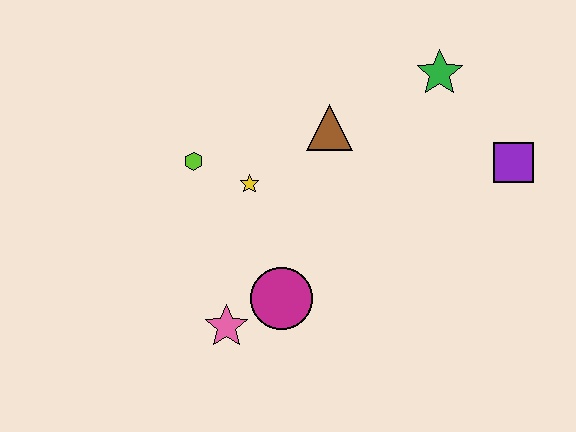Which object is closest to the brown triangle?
The yellow star is closest to the brown triangle.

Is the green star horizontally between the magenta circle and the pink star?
No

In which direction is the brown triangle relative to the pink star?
The brown triangle is above the pink star.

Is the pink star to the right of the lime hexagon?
Yes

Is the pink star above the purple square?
No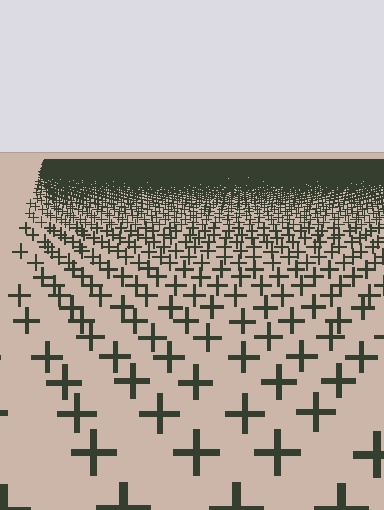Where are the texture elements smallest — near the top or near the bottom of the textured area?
Near the top.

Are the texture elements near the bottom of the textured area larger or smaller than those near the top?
Larger. Near the bottom, elements are closer to the viewer and appear at a bigger on-screen size.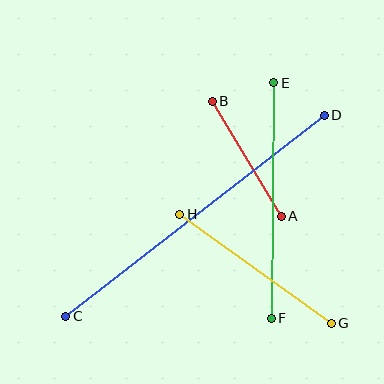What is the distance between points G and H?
The distance is approximately 187 pixels.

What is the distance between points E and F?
The distance is approximately 235 pixels.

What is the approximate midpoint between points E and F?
The midpoint is at approximately (272, 201) pixels.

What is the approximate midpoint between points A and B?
The midpoint is at approximately (247, 159) pixels.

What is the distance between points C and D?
The distance is approximately 327 pixels.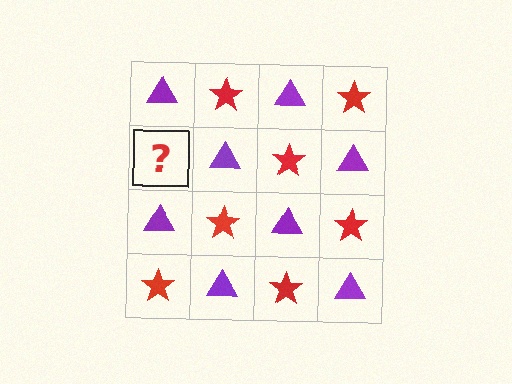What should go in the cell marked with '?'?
The missing cell should contain a red star.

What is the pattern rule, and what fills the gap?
The rule is that it alternates purple triangle and red star in a checkerboard pattern. The gap should be filled with a red star.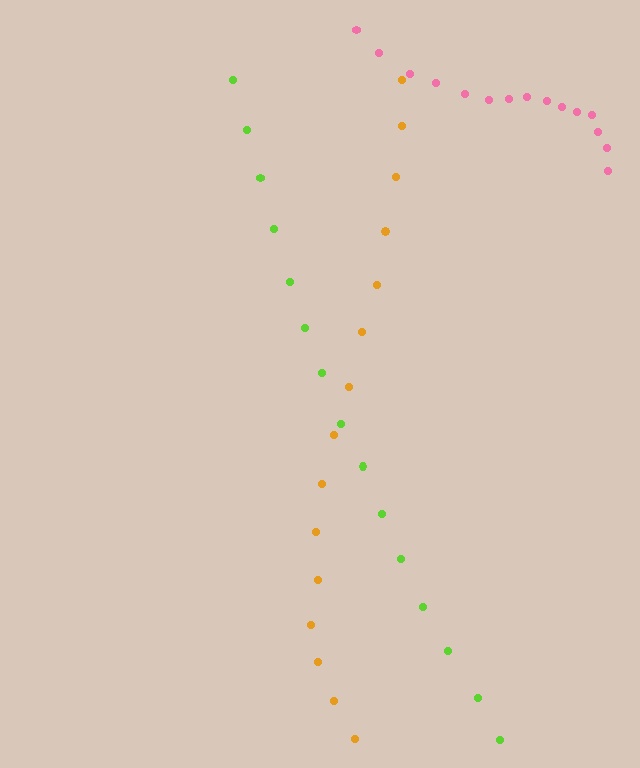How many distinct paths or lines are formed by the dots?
There are 3 distinct paths.